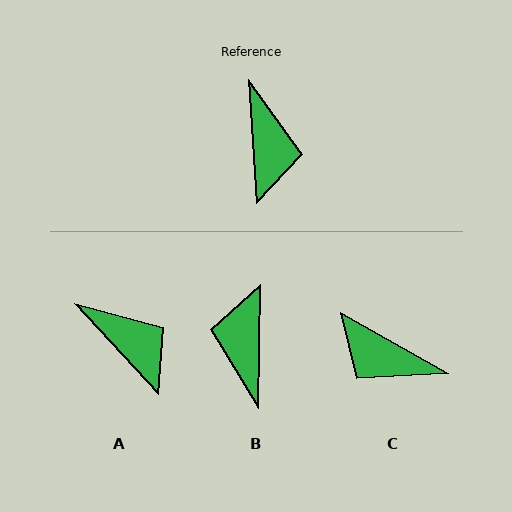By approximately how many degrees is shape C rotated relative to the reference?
Approximately 123 degrees clockwise.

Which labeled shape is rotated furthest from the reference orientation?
B, about 175 degrees away.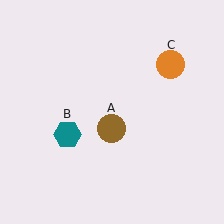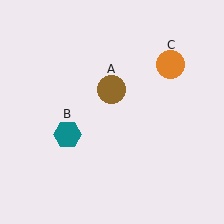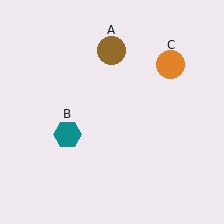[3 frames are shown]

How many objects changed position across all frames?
1 object changed position: brown circle (object A).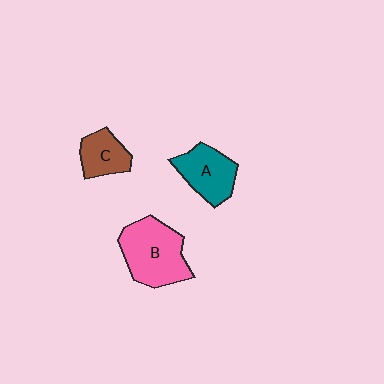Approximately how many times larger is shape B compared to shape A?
Approximately 1.4 times.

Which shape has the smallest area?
Shape C (brown).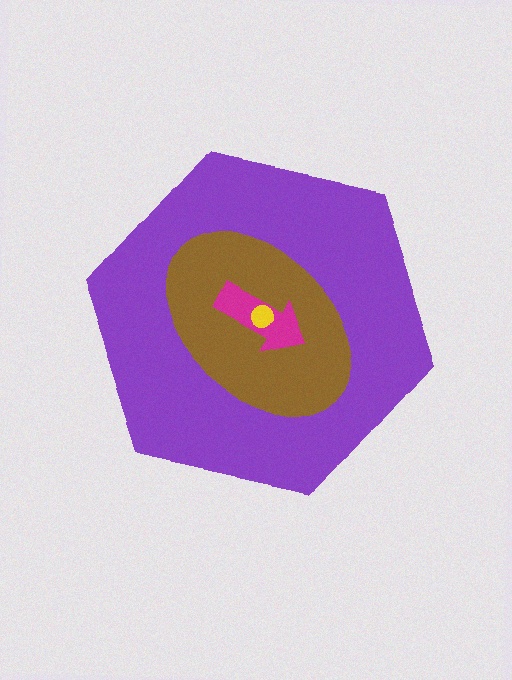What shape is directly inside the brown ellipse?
The magenta arrow.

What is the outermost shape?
The purple hexagon.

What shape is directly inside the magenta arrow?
The yellow circle.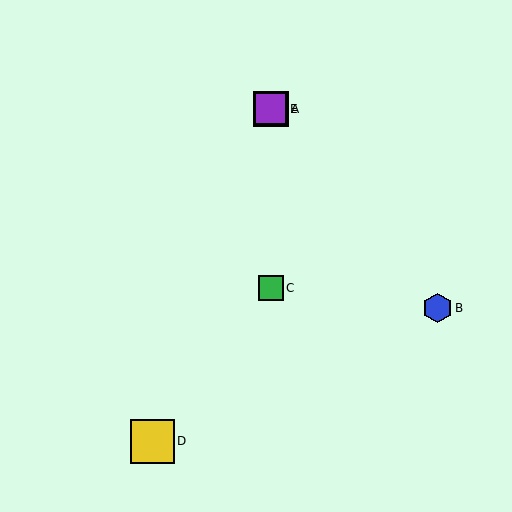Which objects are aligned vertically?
Objects A, C, E are aligned vertically.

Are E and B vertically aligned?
No, E is at x≈271 and B is at x≈438.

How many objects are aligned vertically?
3 objects (A, C, E) are aligned vertically.